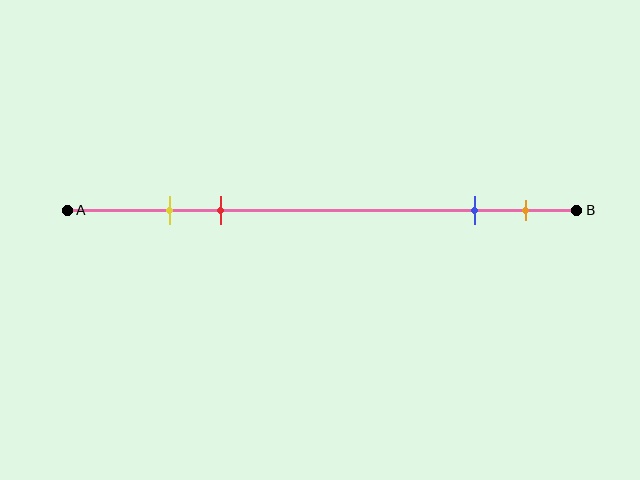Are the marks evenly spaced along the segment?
No, the marks are not evenly spaced.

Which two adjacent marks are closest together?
The yellow and red marks are the closest adjacent pair.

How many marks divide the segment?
There are 4 marks dividing the segment.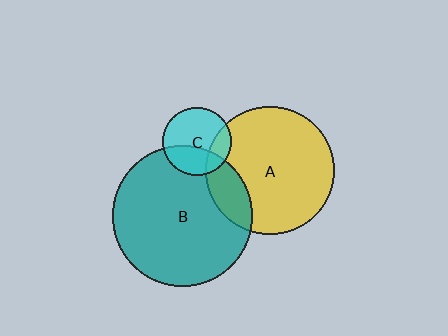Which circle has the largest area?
Circle B (teal).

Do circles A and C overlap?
Yes.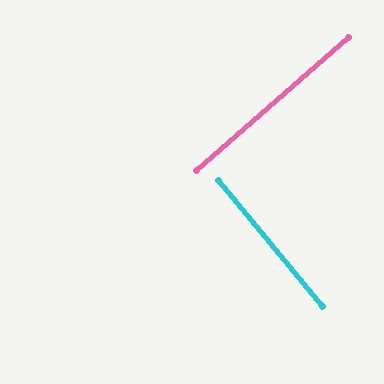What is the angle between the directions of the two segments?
Approximately 88 degrees.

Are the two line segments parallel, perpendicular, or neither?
Perpendicular — they meet at approximately 88°.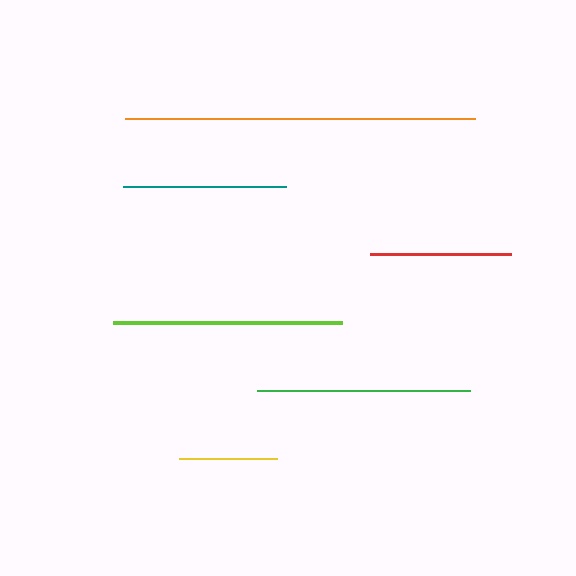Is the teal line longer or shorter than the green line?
The green line is longer than the teal line.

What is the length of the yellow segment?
The yellow segment is approximately 99 pixels long.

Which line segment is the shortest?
The yellow line is the shortest at approximately 99 pixels.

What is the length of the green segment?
The green segment is approximately 214 pixels long.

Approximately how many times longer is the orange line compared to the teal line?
The orange line is approximately 2.2 times the length of the teal line.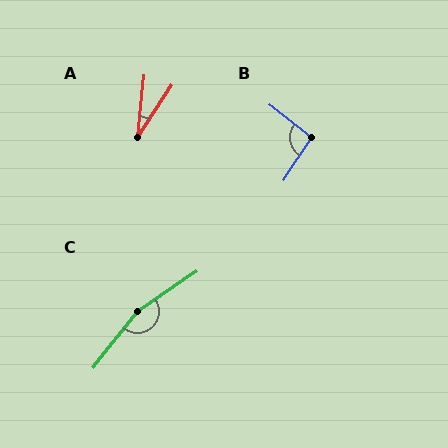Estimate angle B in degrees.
Approximately 95 degrees.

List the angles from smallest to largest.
A (27°), B (95°), C (162°).